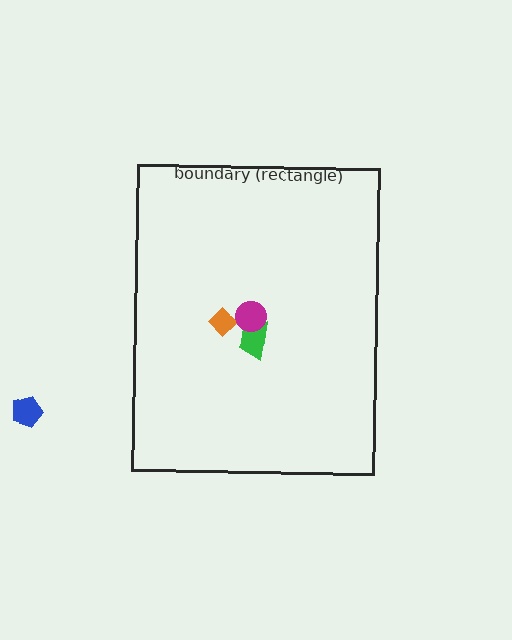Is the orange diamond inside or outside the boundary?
Inside.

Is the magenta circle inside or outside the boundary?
Inside.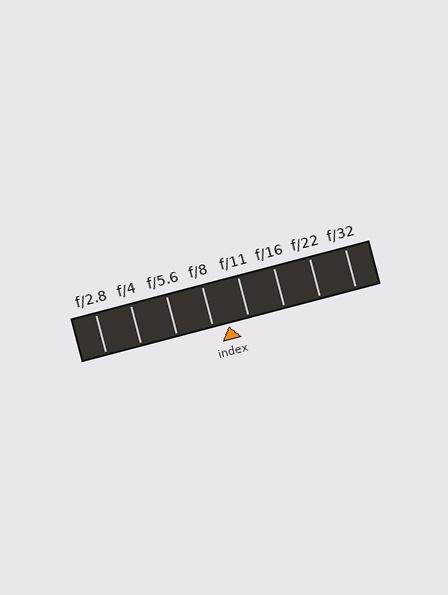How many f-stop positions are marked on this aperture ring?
There are 8 f-stop positions marked.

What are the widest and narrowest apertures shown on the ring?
The widest aperture shown is f/2.8 and the narrowest is f/32.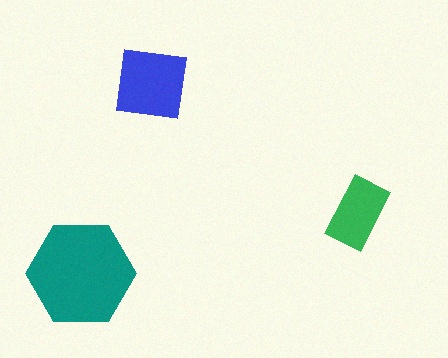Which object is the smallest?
The green rectangle.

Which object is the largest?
The teal hexagon.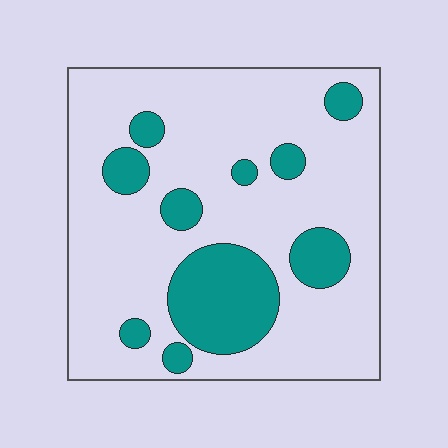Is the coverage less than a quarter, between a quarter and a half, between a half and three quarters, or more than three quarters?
Less than a quarter.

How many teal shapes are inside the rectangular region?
10.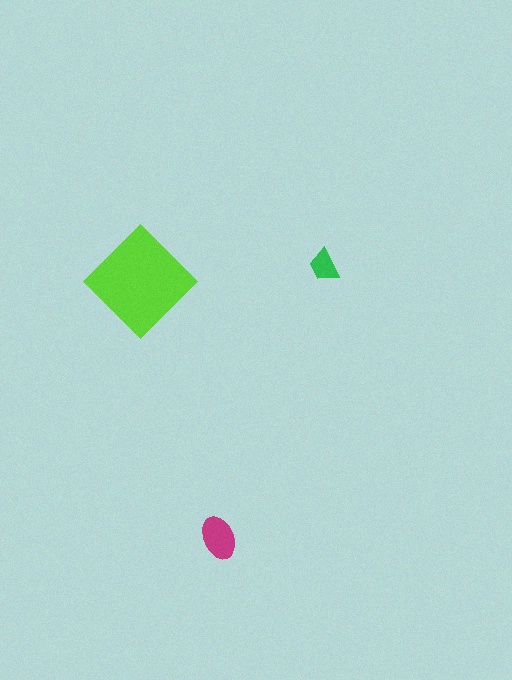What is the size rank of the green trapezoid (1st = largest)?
3rd.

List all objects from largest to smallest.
The lime diamond, the magenta ellipse, the green trapezoid.